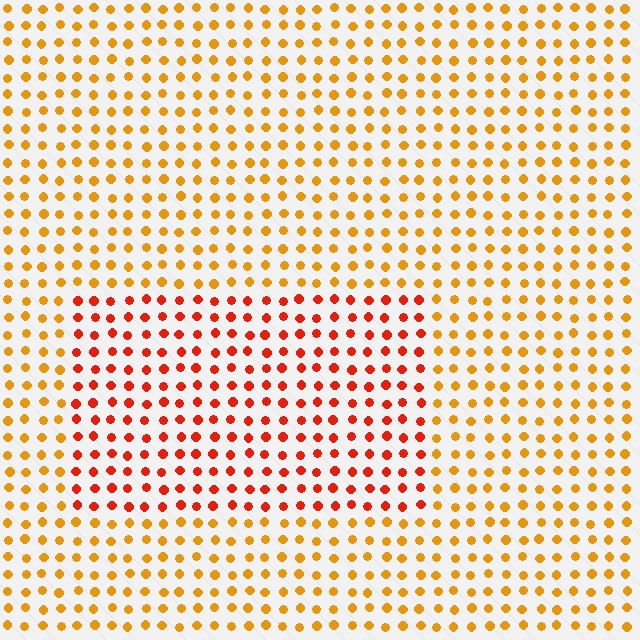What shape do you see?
I see a rectangle.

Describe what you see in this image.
The image is filled with small orange elements in a uniform arrangement. A rectangle-shaped region is visible where the elements are tinted to a slightly different hue, forming a subtle color boundary.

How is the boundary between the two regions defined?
The boundary is defined purely by a slight shift in hue (about 34 degrees). Spacing, size, and orientation are identical on both sides.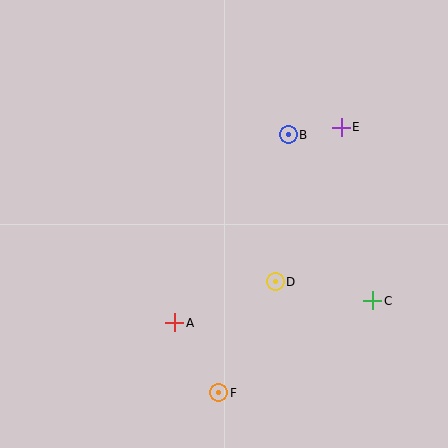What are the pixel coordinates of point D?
Point D is at (275, 282).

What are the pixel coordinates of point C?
Point C is at (373, 301).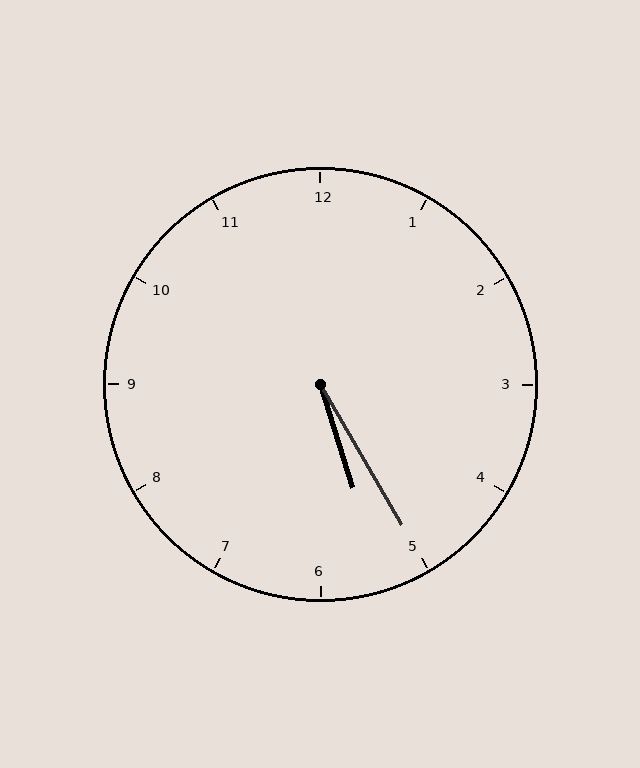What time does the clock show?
5:25.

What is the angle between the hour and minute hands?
Approximately 12 degrees.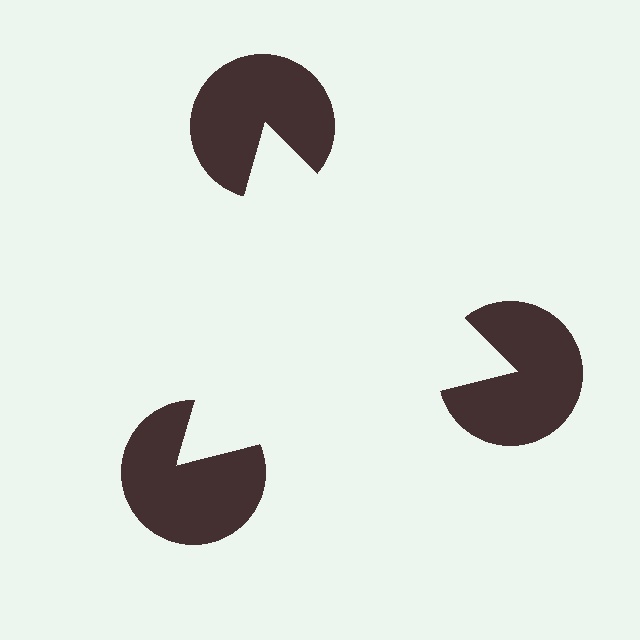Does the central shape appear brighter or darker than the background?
It typically appears slightly brighter than the background, even though no actual brightness change is drawn.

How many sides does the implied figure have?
3 sides.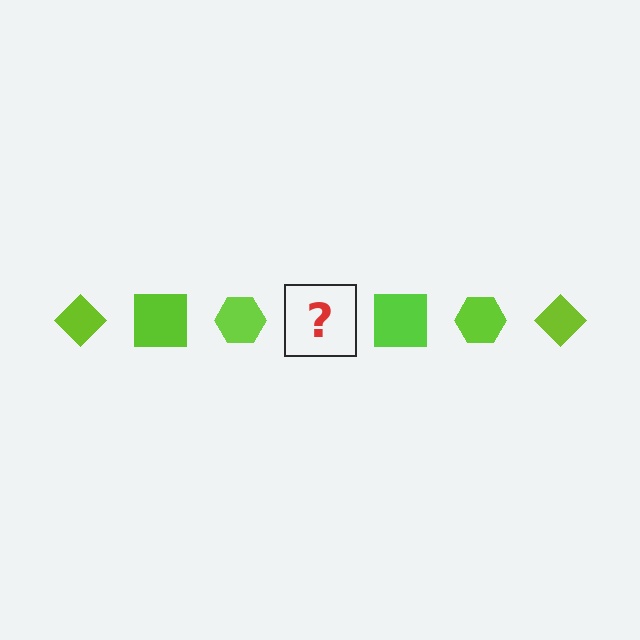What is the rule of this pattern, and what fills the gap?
The rule is that the pattern cycles through diamond, square, hexagon shapes in lime. The gap should be filled with a lime diamond.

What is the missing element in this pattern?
The missing element is a lime diamond.